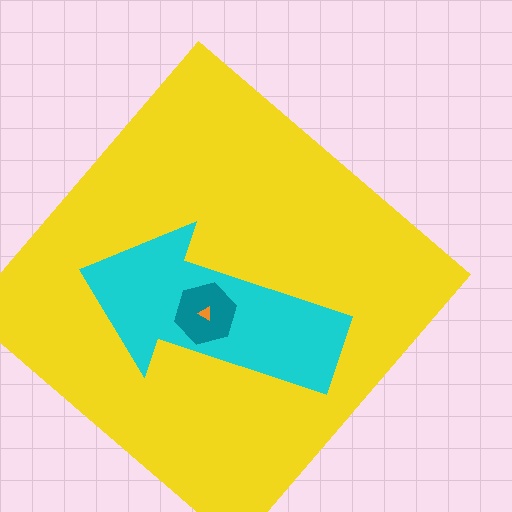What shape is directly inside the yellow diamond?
The cyan arrow.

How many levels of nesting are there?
4.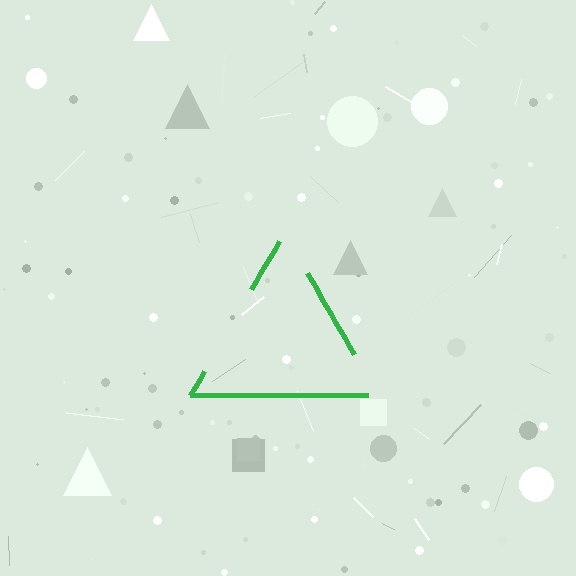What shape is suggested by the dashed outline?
The dashed outline suggests a triangle.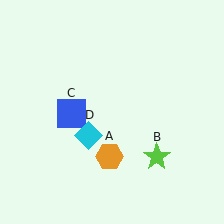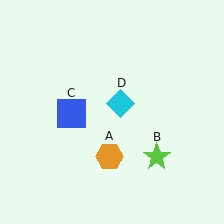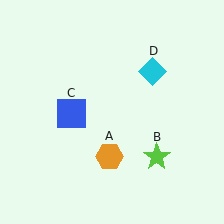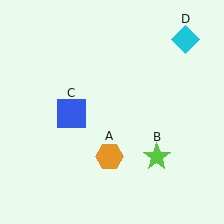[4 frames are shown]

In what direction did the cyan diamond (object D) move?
The cyan diamond (object D) moved up and to the right.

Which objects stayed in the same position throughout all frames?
Orange hexagon (object A) and lime star (object B) and blue square (object C) remained stationary.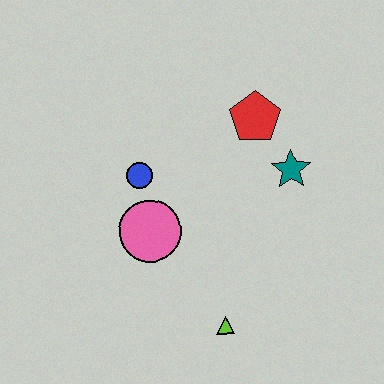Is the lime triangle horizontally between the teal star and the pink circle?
Yes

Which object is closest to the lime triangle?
The pink circle is closest to the lime triangle.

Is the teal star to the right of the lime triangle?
Yes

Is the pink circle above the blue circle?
No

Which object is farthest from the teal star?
The lime triangle is farthest from the teal star.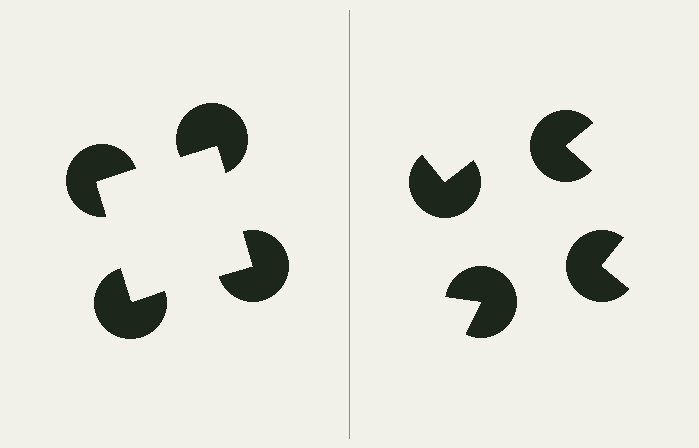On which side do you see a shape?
An illusory square appears on the left side. On the right side the wedge cuts are rotated, so no coherent shape forms.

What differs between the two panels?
The pac-man discs are positioned identically on both sides; only the wedge orientations differ. On the left they align to a square; on the right they are misaligned.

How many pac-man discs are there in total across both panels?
8 — 4 on each side.